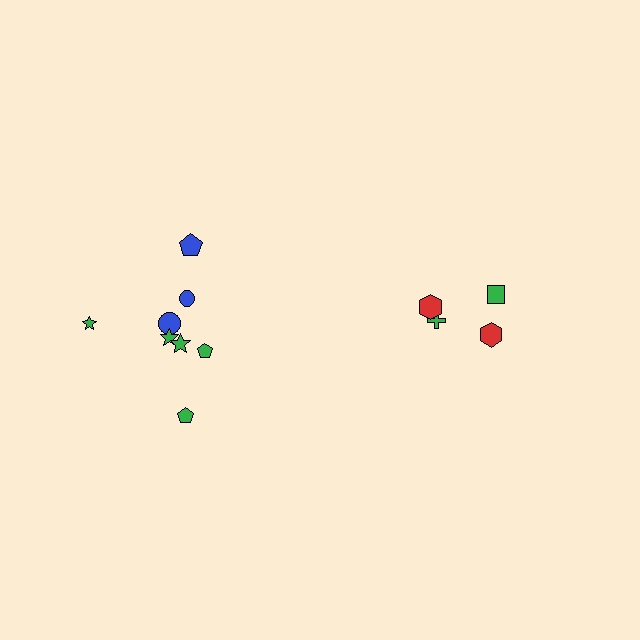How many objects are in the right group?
There are 4 objects.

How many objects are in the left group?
There are 8 objects.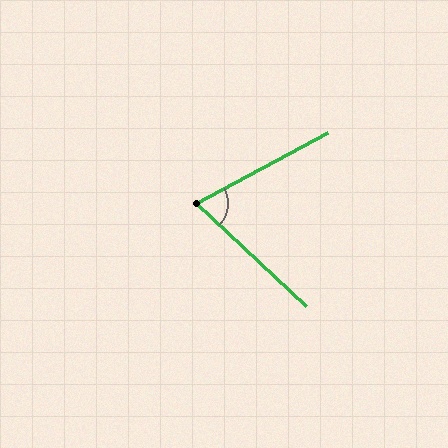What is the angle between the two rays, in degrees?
Approximately 71 degrees.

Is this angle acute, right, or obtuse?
It is acute.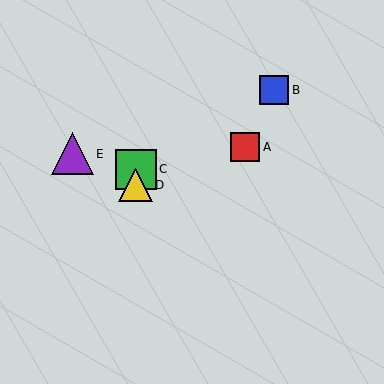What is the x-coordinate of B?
Object B is at x≈274.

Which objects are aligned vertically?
Objects C, D are aligned vertically.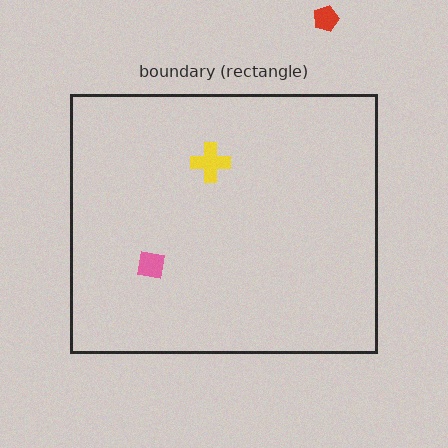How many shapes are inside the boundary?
2 inside, 1 outside.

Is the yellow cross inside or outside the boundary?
Inside.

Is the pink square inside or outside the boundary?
Inside.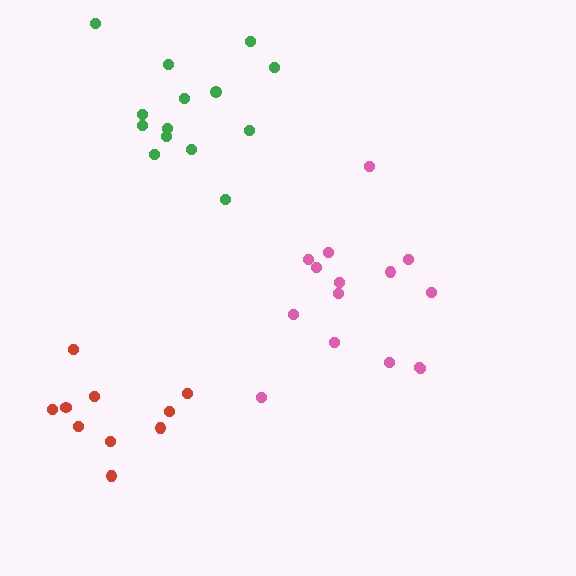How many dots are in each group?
Group 1: 15 dots, Group 2: 14 dots, Group 3: 10 dots (39 total).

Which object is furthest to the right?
The pink cluster is rightmost.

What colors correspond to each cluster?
The clusters are colored: pink, green, red.